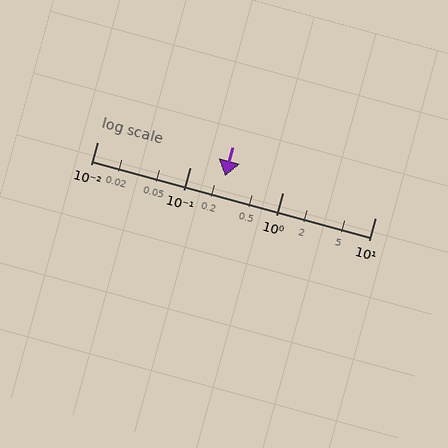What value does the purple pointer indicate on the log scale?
The pointer indicates approximately 0.24.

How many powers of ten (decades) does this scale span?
The scale spans 3 decades, from 0.01 to 10.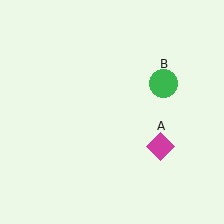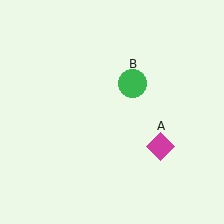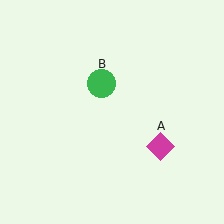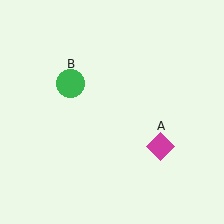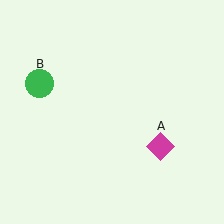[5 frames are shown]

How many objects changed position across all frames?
1 object changed position: green circle (object B).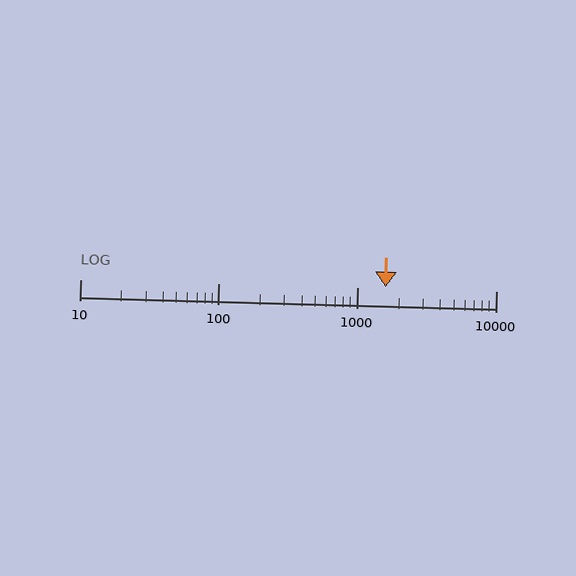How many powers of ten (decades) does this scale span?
The scale spans 3 decades, from 10 to 10000.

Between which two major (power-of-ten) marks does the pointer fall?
The pointer is between 1000 and 10000.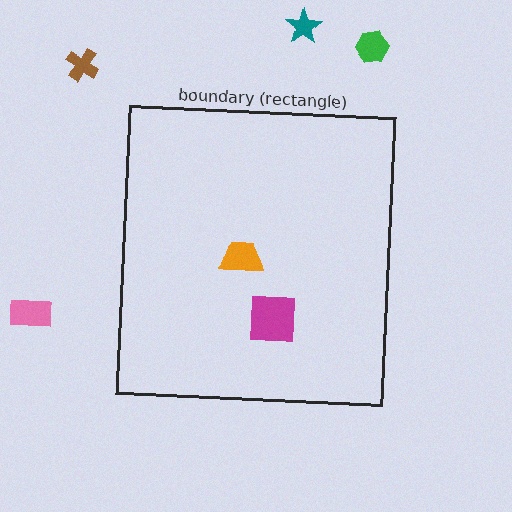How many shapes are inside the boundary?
2 inside, 4 outside.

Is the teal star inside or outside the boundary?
Outside.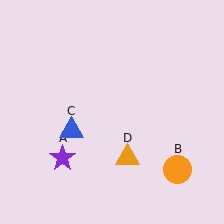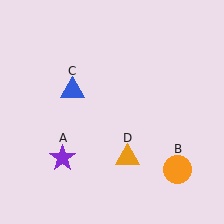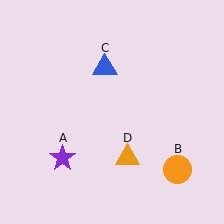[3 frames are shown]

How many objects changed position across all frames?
1 object changed position: blue triangle (object C).